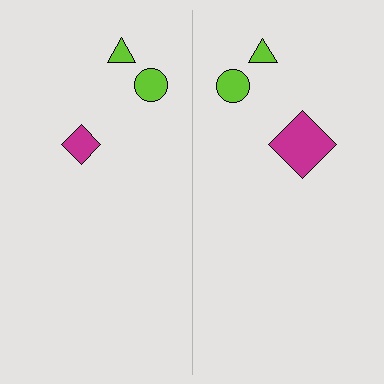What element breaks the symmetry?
The magenta diamond on the right side has a different size than its mirror counterpart.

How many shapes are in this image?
There are 6 shapes in this image.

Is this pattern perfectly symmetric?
No, the pattern is not perfectly symmetric. The magenta diamond on the right side has a different size than its mirror counterpart.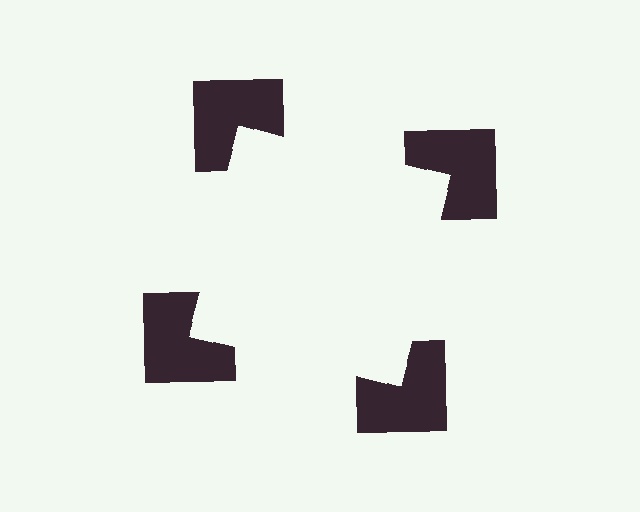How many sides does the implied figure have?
4 sides.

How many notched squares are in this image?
There are 4 — one at each vertex of the illusory square.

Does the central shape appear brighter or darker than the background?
It typically appears slightly brighter than the background, even though no actual brightness change is drawn.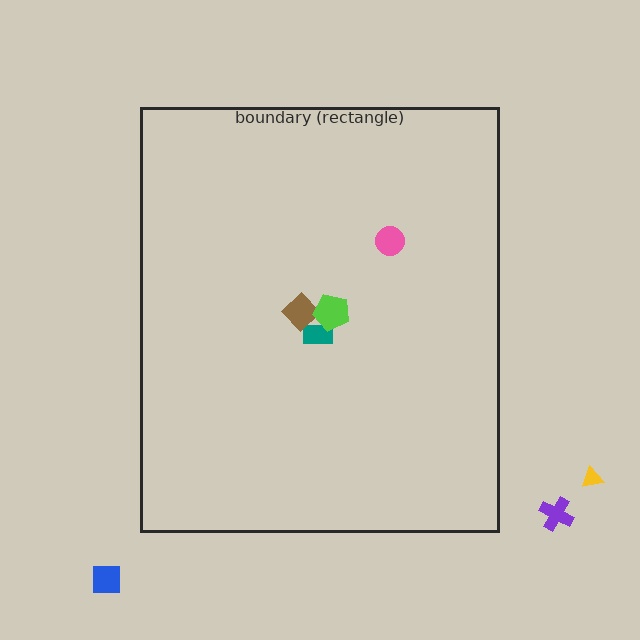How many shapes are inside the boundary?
4 inside, 3 outside.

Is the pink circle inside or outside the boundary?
Inside.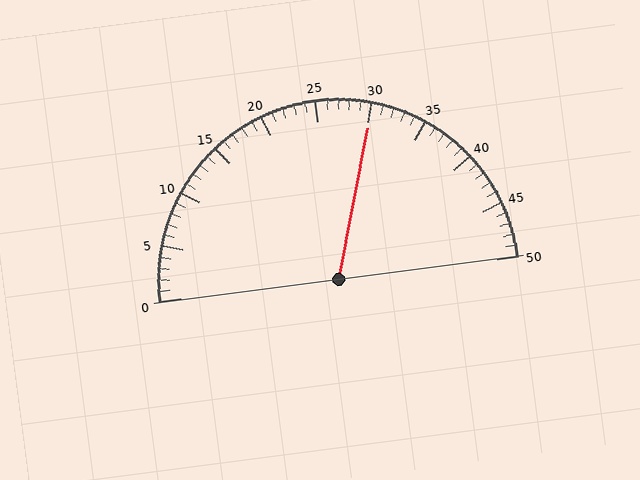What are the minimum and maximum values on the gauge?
The gauge ranges from 0 to 50.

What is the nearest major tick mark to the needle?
The nearest major tick mark is 30.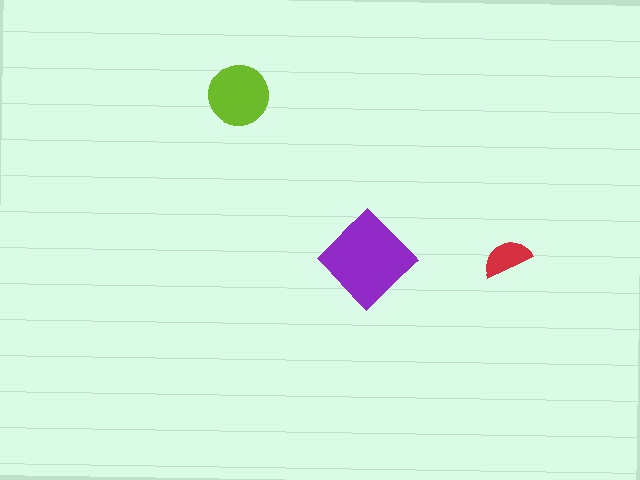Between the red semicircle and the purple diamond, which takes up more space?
The purple diamond.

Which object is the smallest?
The red semicircle.